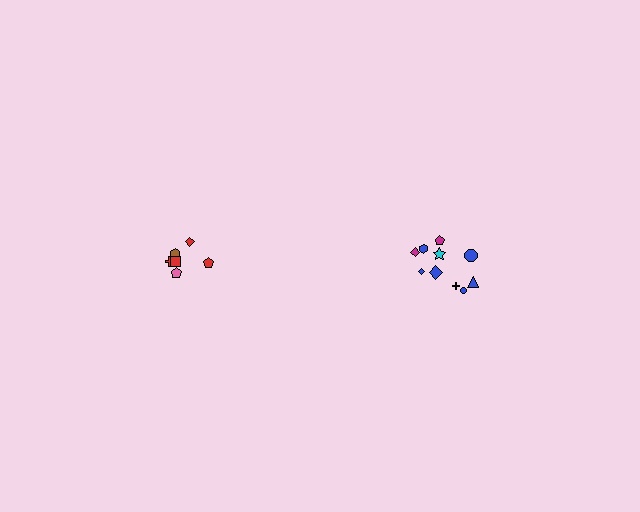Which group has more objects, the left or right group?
The right group.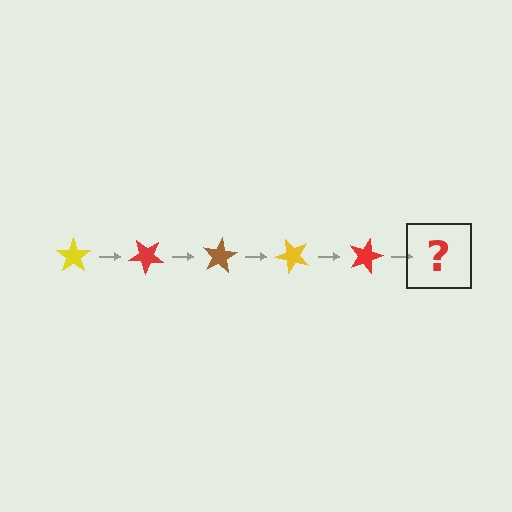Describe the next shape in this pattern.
It should be a brown star, rotated 200 degrees from the start.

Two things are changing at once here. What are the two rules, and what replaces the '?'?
The two rules are that it rotates 40 degrees each step and the color cycles through yellow, red, and brown. The '?' should be a brown star, rotated 200 degrees from the start.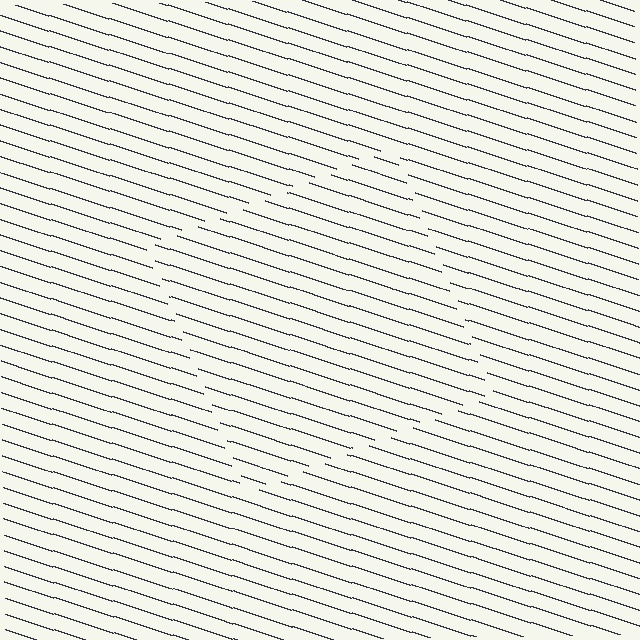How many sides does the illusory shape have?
4 sides — the line-ends trace a square.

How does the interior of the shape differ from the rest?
The interior of the shape contains the same grating, shifted by half a period — the contour is defined by the phase discontinuity where line-ends from the inner and outer gratings abut.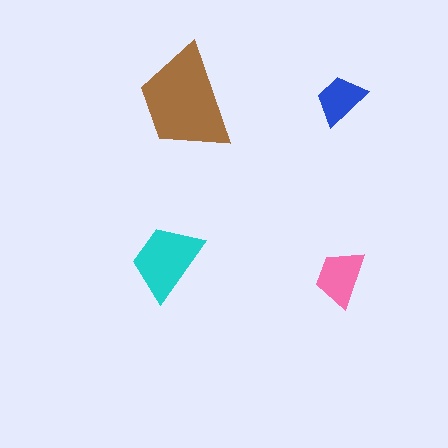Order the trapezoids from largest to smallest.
the brown one, the cyan one, the pink one, the blue one.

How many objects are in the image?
There are 4 objects in the image.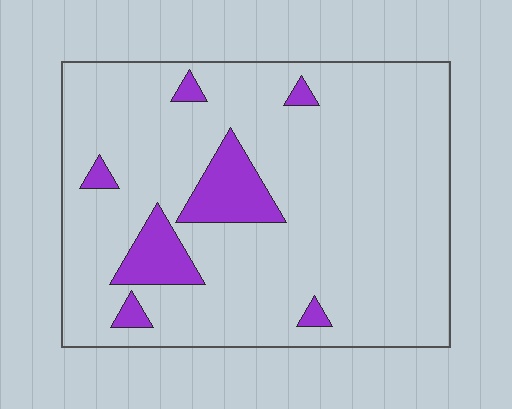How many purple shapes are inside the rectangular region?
7.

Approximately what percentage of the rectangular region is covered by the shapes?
Approximately 10%.